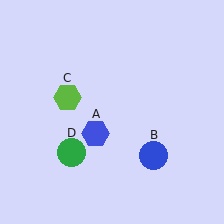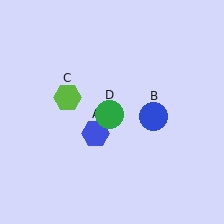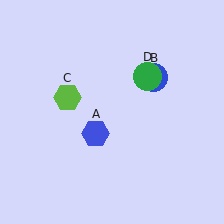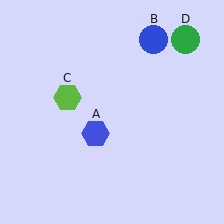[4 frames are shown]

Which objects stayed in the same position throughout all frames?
Blue hexagon (object A) and lime hexagon (object C) remained stationary.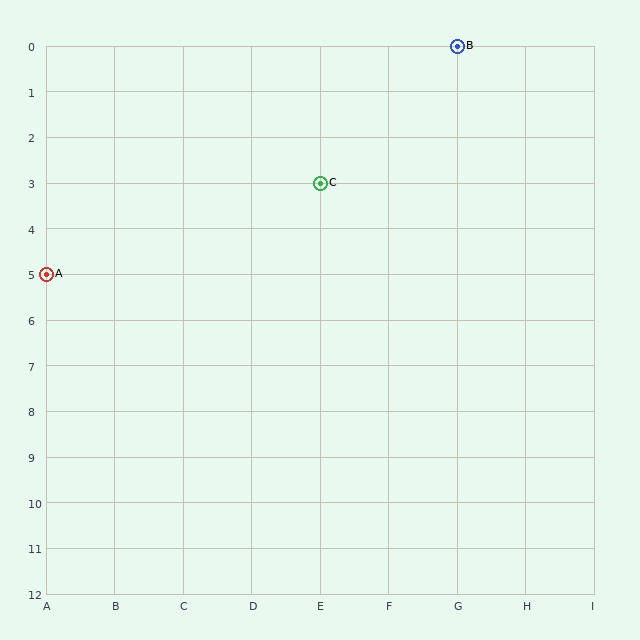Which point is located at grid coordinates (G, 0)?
Point B is at (G, 0).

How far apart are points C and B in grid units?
Points C and B are 2 columns and 3 rows apart (about 3.6 grid units diagonally).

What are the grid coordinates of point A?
Point A is at grid coordinates (A, 5).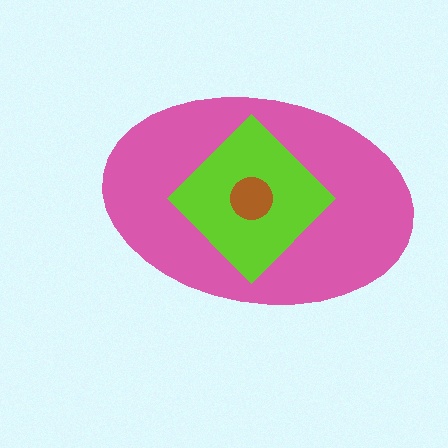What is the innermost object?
The brown circle.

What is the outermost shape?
The pink ellipse.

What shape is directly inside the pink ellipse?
The lime diamond.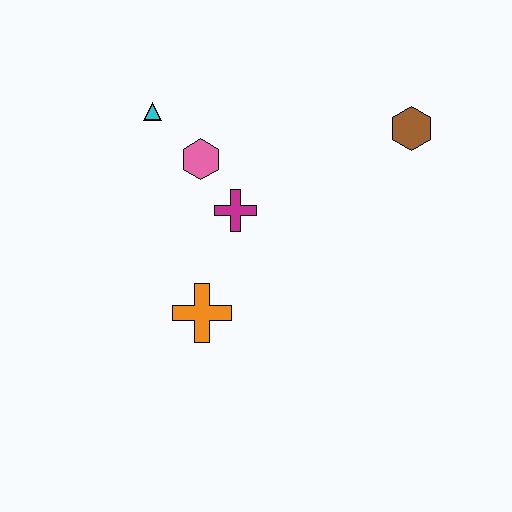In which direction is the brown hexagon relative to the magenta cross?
The brown hexagon is to the right of the magenta cross.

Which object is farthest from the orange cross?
The brown hexagon is farthest from the orange cross.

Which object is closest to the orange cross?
The magenta cross is closest to the orange cross.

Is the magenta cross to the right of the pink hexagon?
Yes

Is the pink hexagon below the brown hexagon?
Yes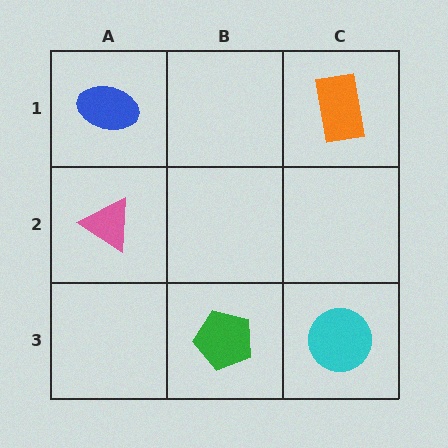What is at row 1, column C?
An orange rectangle.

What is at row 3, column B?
A green pentagon.